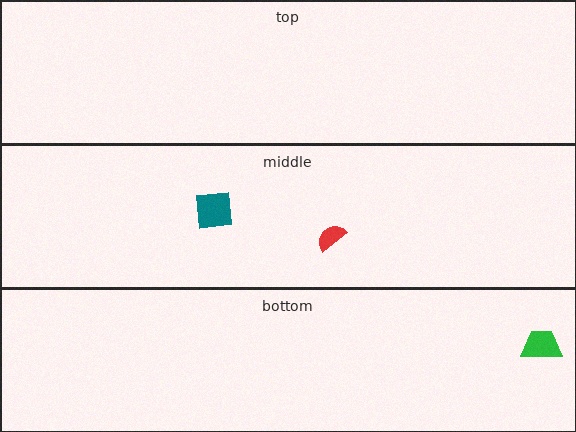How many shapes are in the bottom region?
1.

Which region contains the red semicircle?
The middle region.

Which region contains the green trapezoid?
The bottom region.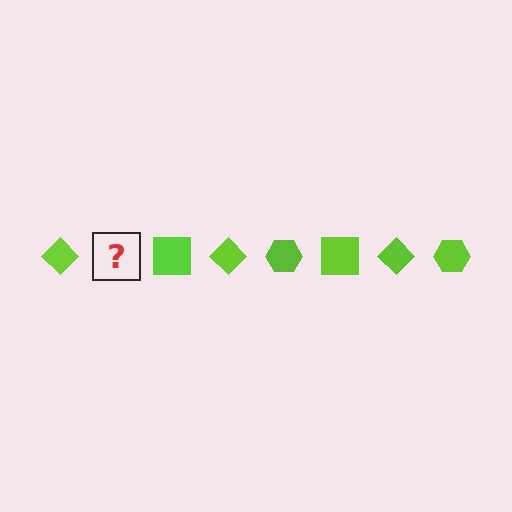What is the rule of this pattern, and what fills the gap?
The rule is that the pattern cycles through diamond, hexagon, square shapes in lime. The gap should be filled with a lime hexagon.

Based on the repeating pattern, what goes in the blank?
The blank should be a lime hexagon.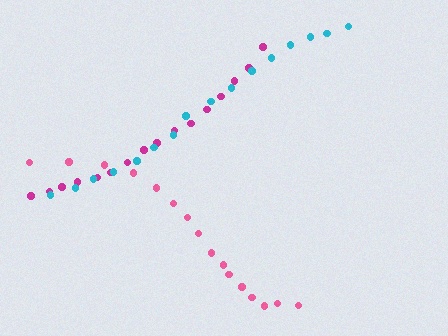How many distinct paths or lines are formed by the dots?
There are 3 distinct paths.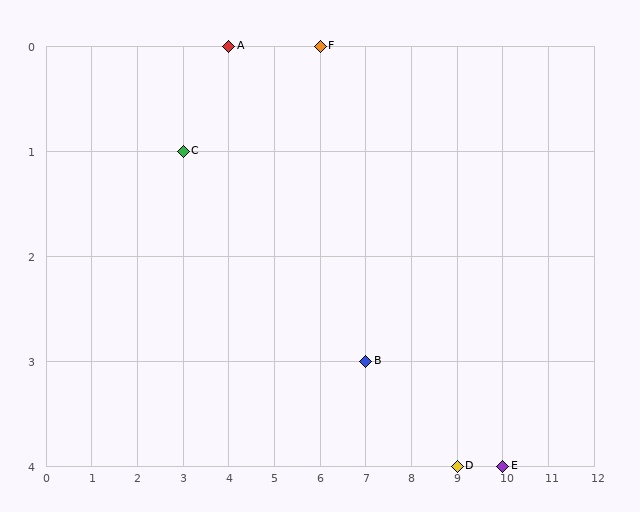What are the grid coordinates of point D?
Point D is at grid coordinates (9, 4).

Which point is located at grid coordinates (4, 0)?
Point A is at (4, 0).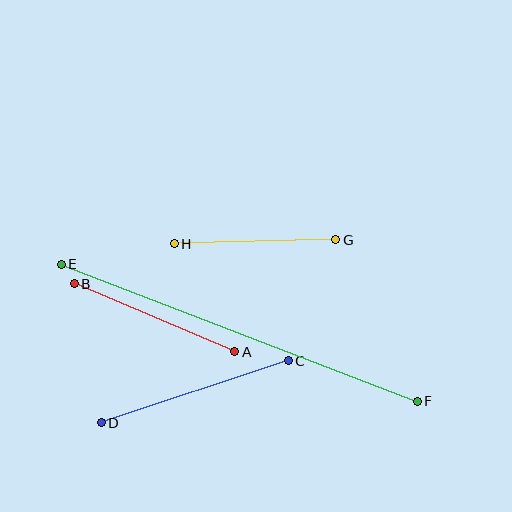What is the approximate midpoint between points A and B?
The midpoint is at approximately (154, 318) pixels.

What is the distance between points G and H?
The distance is approximately 161 pixels.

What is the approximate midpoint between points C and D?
The midpoint is at approximately (195, 392) pixels.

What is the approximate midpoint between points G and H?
The midpoint is at approximately (255, 242) pixels.